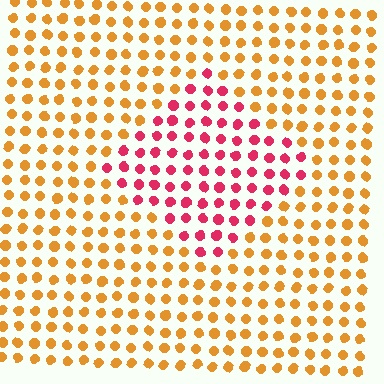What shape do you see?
I see a diamond.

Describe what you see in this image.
The image is filled with small orange elements in a uniform arrangement. A diamond-shaped region is visible where the elements are tinted to a slightly different hue, forming a subtle color boundary.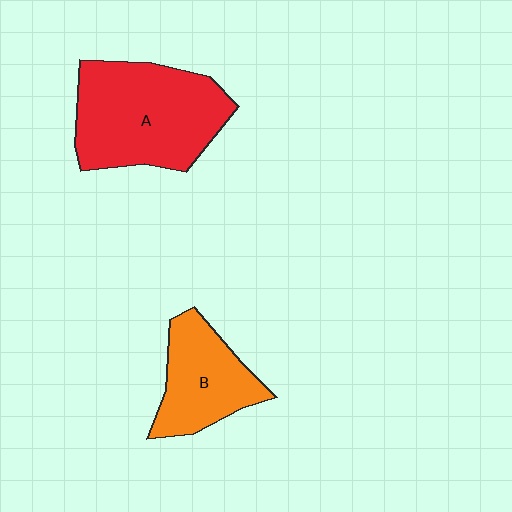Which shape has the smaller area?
Shape B (orange).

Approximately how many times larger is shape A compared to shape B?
Approximately 1.7 times.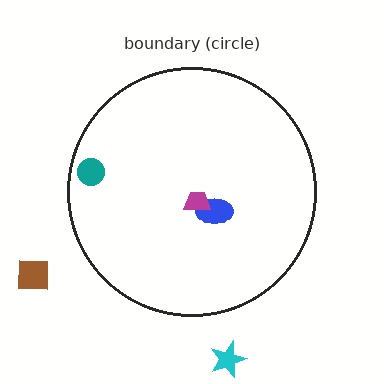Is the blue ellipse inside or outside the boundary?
Inside.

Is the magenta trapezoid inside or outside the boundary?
Inside.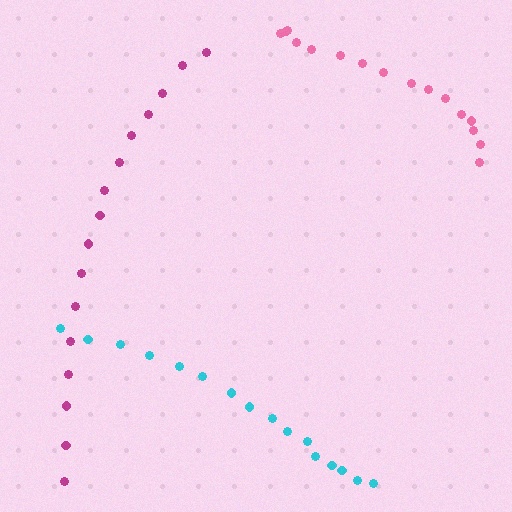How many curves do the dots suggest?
There are 3 distinct paths.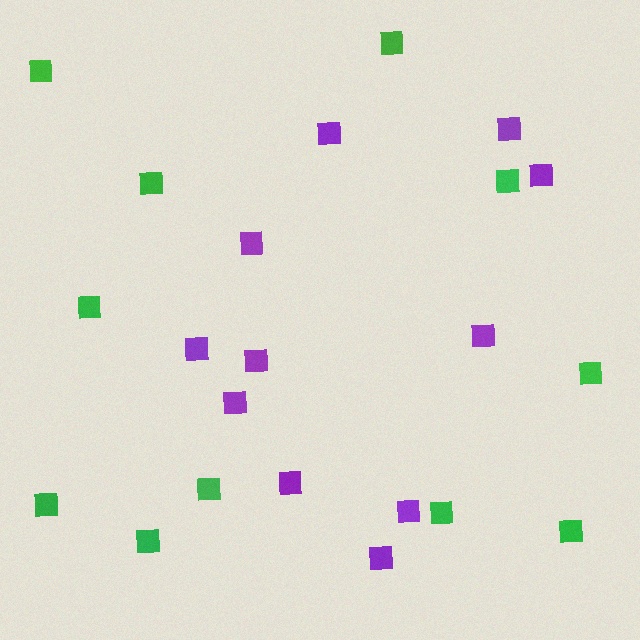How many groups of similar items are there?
There are 2 groups: one group of green squares (11) and one group of purple squares (11).